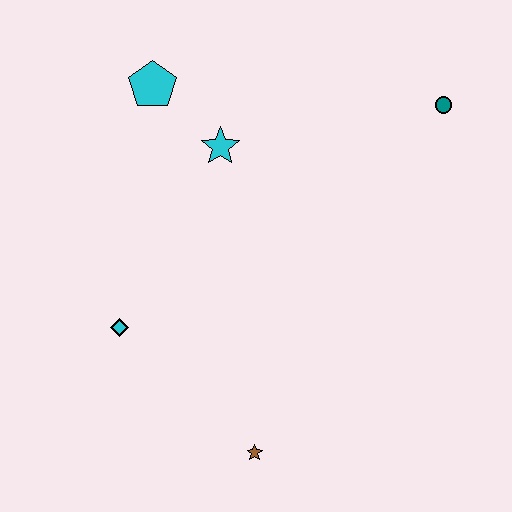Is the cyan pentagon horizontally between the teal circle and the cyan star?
No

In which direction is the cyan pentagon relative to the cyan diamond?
The cyan pentagon is above the cyan diamond.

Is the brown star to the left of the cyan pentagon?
No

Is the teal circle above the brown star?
Yes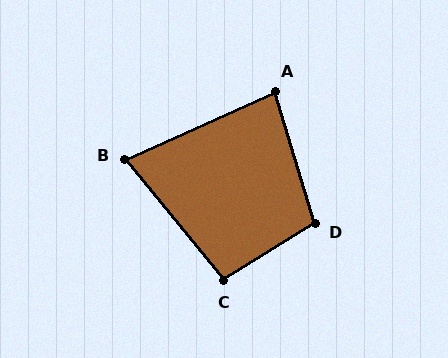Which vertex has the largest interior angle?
D, at approximately 105 degrees.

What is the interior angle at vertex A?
Approximately 82 degrees (acute).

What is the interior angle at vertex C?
Approximately 98 degrees (obtuse).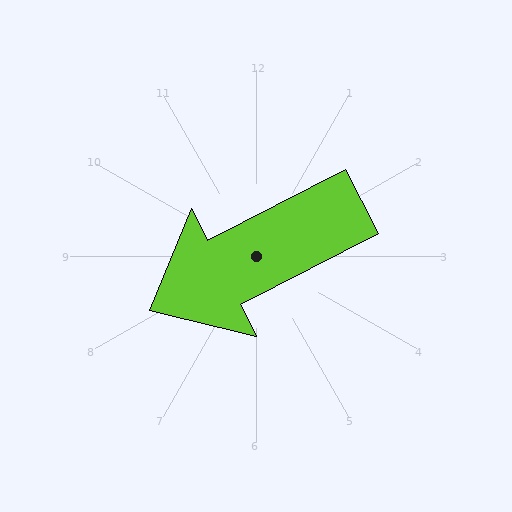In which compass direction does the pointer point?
Southwest.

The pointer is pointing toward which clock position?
Roughly 8 o'clock.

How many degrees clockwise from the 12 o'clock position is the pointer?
Approximately 243 degrees.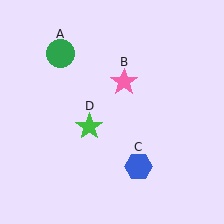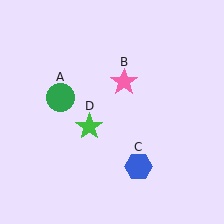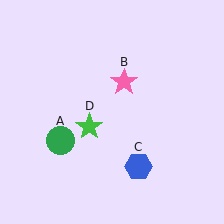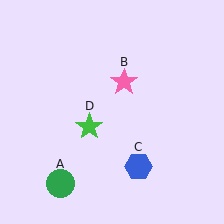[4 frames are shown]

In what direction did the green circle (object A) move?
The green circle (object A) moved down.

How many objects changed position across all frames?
1 object changed position: green circle (object A).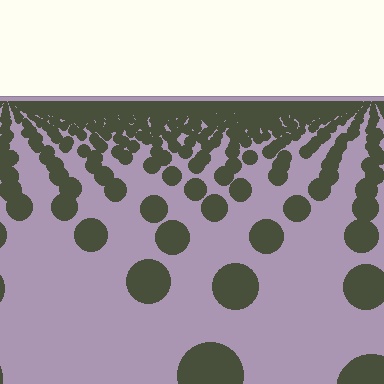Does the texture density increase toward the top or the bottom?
Density increases toward the top.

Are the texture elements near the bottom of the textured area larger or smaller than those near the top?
Larger. Near the bottom, elements are closer to the viewer and appear at a bigger on-screen size.